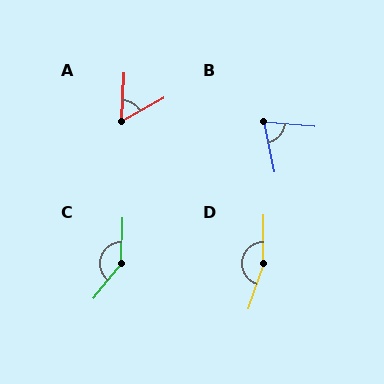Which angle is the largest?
D, at approximately 162 degrees.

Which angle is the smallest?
A, at approximately 59 degrees.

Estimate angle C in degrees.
Approximately 142 degrees.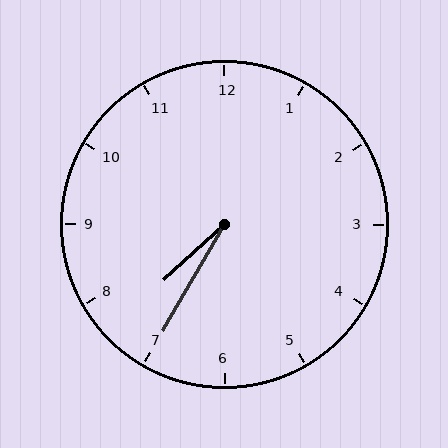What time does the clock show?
7:35.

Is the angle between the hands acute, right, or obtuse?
It is acute.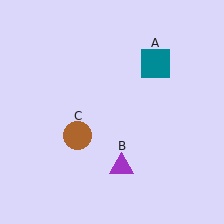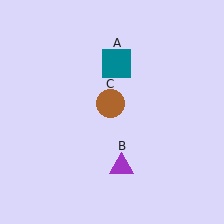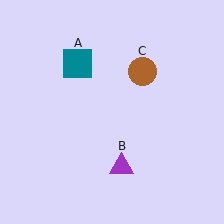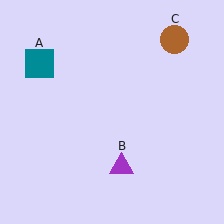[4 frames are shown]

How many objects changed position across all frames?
2 objects changed position: teal square (object A), brown circle (object C).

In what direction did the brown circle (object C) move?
The brown circle (object C) moved up and to the right.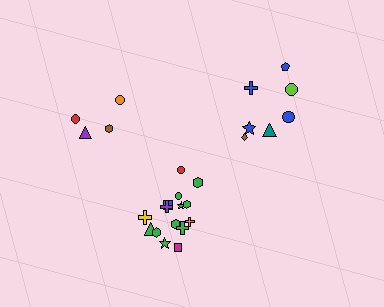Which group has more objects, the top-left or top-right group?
The top-right group.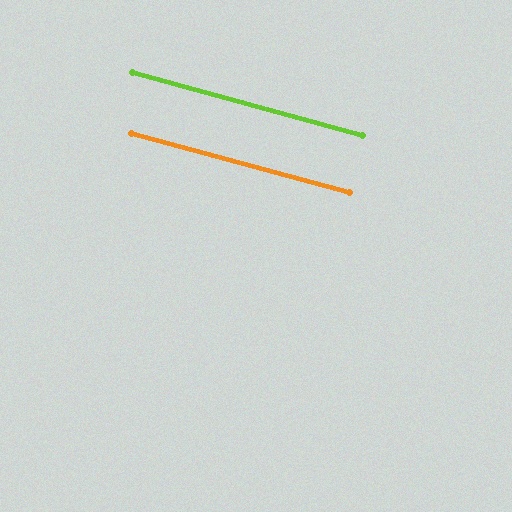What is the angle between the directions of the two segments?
Approximately 0 degrees.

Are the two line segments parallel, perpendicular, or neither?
Parallel — their directions differ by only 0.2°.